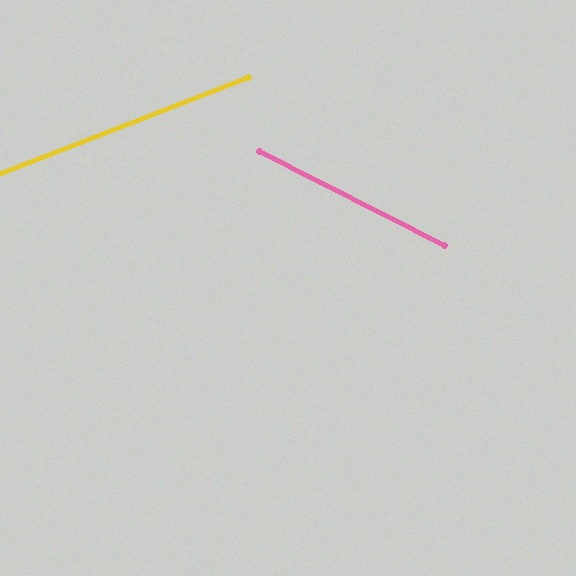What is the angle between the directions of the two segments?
Approximately 48 degrees.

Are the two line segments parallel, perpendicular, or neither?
Neither parallel nor perpendicular — they differ by about 48°.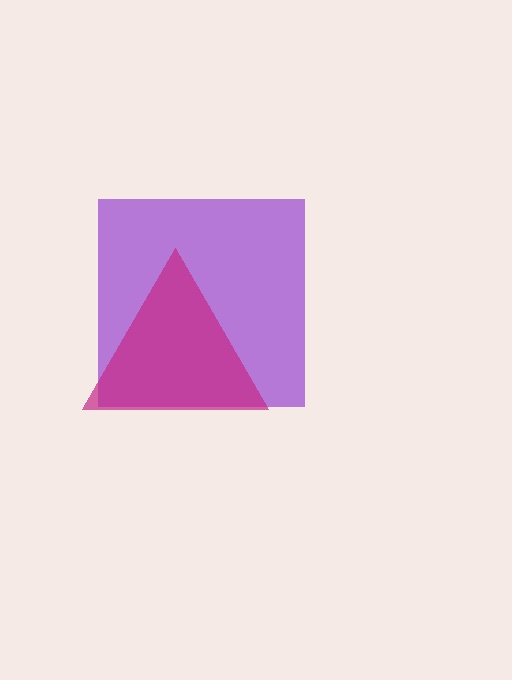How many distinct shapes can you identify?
There are 2 distinct shapes: a purple square, a magenta triangle.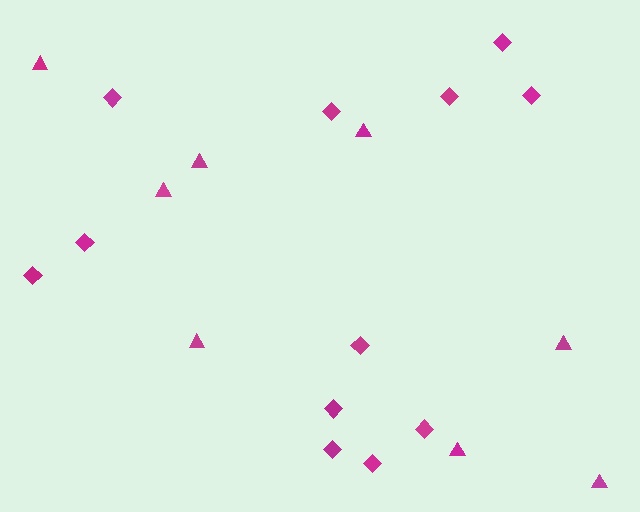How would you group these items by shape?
There are 2 groups: one group of triangles (8) and one group of diamonds (12).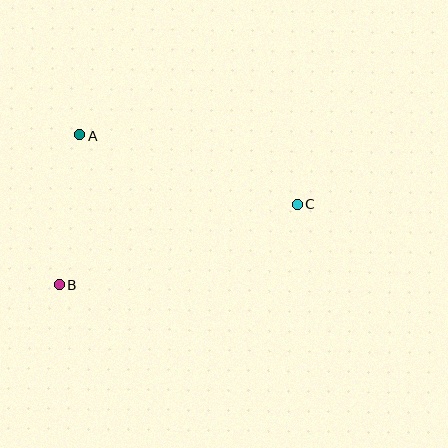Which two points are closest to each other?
Points A and B are closest to each other.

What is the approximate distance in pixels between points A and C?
The distance between A and C is approximately 229 pixels.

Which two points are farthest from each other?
Points B and C are farthest from each other.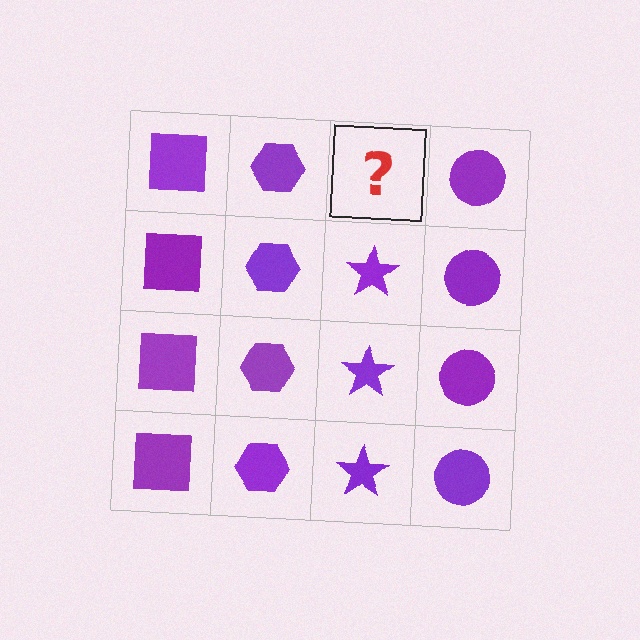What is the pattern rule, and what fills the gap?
The rule is that each column has a consistent shape. The gap should be filled with a purple star.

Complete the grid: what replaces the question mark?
The question mark should be replaced with a purple star.